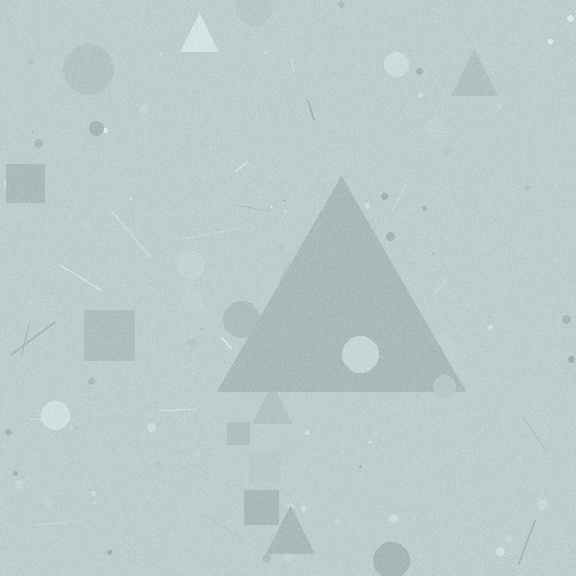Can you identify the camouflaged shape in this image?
The camouflaged shape is a triangle.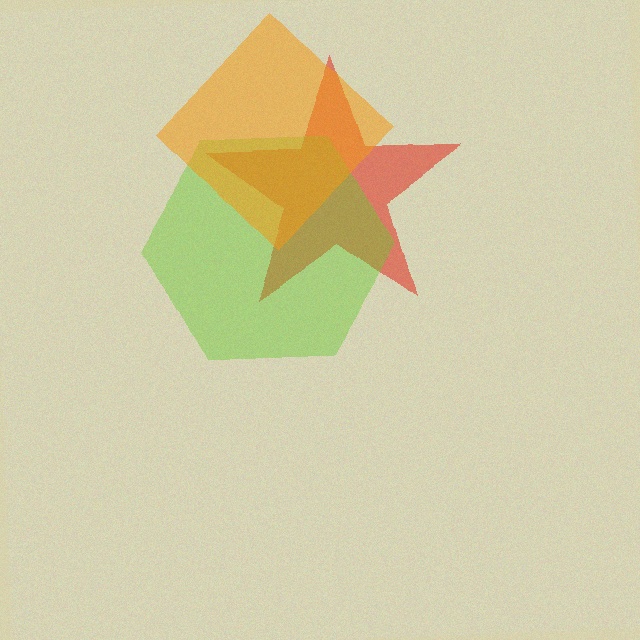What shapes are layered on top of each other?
The layered shapes are: a red star, a lime hexagon, an orange diamond.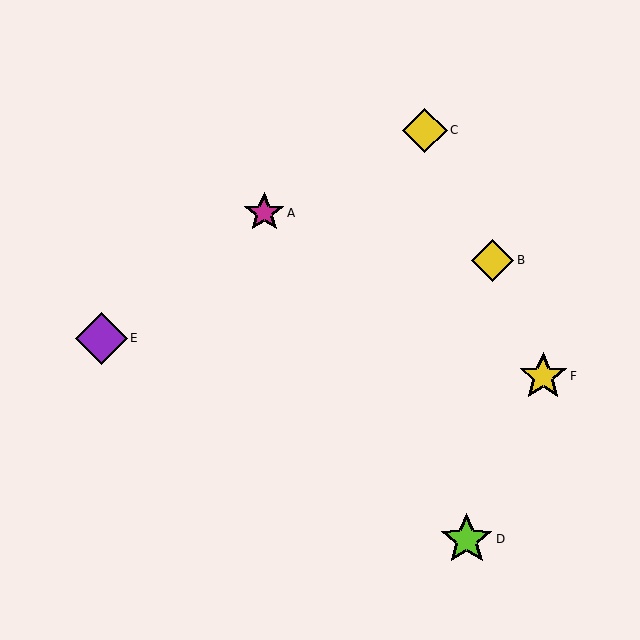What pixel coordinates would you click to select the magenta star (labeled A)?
Click at (264, 213) to select the magenta star A.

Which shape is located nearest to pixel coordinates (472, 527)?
The lime star (labeled D) at (467, 539) is nearest to that location.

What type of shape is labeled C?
Shape C is a yellow diamond.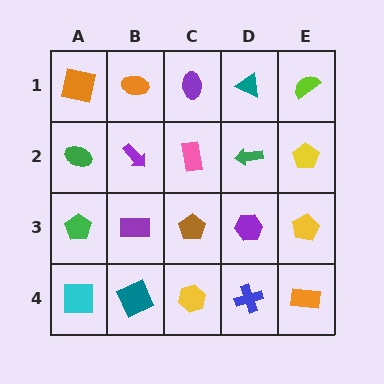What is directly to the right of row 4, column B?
A yellow hexagon.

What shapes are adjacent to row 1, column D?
A green arrow (row 2, column D), a purple ellipse (row 1, column C), a lime semicircle (row 1, column E).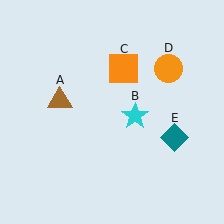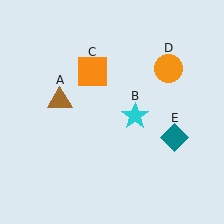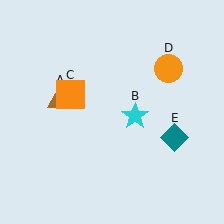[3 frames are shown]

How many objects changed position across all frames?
1 object changed position: orange square (object C).